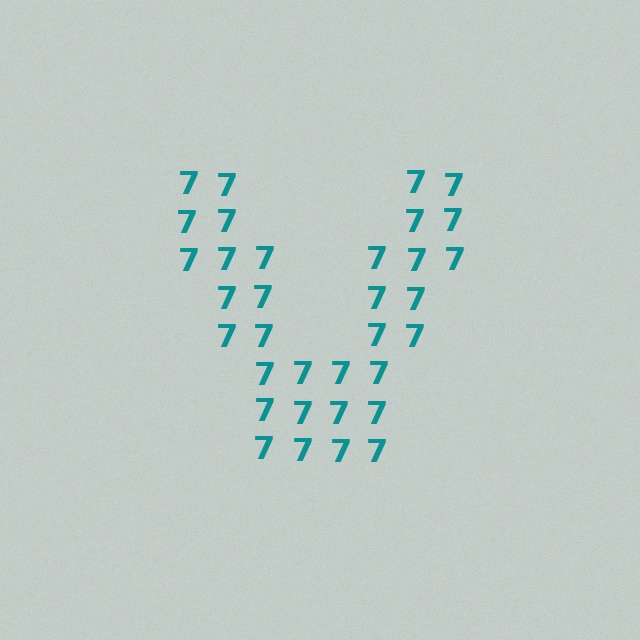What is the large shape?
The large shape is the letter V.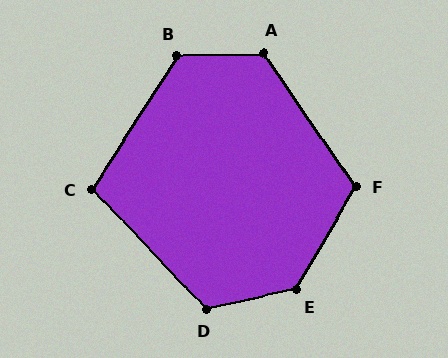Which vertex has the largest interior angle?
E, at approximately 133 degrees.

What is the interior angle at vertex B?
Approximately 124 degrees (obtuse).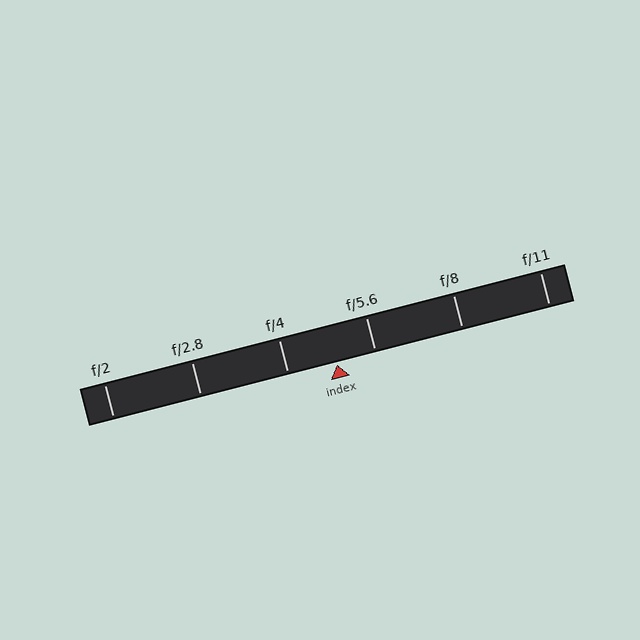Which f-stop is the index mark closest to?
The index mark is closest to f/5.6.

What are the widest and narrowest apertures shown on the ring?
The widest aperture shown is f/2 and the narrowest is f/11.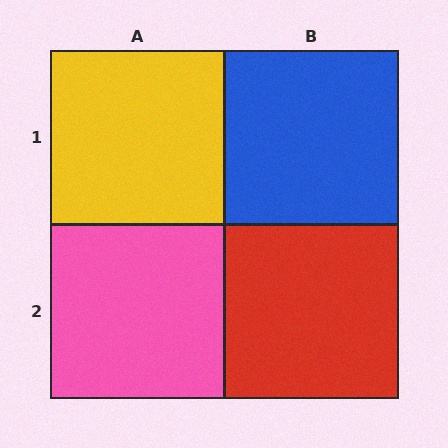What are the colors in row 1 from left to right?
Yellow, blue.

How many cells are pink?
1 cell is pink.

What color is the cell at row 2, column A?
Pink.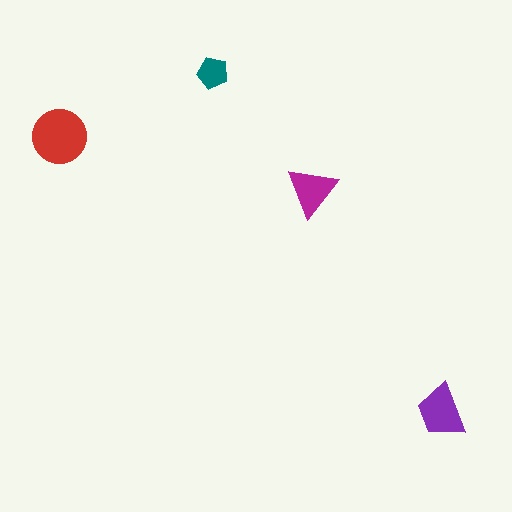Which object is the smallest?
The teal pentagon.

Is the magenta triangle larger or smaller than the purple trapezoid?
Smaller.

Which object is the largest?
The red circle.